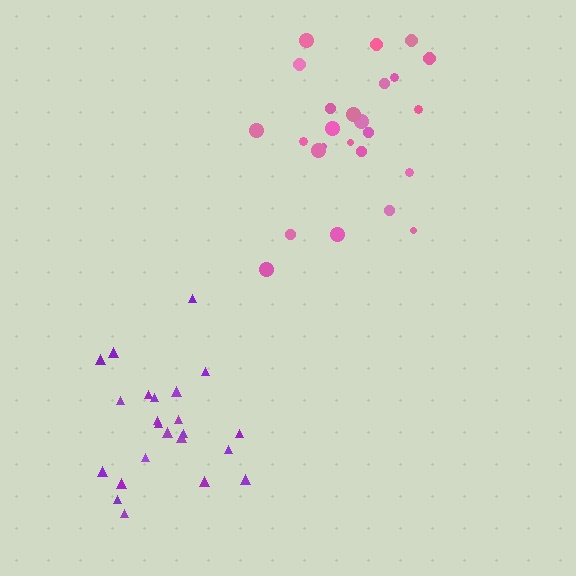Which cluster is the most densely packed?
Pink.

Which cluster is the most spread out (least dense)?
Purple.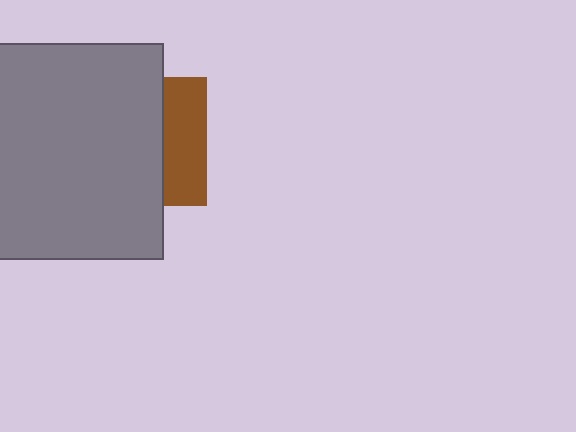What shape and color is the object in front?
The object in front is a gray square.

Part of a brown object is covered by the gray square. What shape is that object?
It is a square.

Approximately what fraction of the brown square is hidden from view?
Roughly 66% of the brown square is hidden behind the gray square.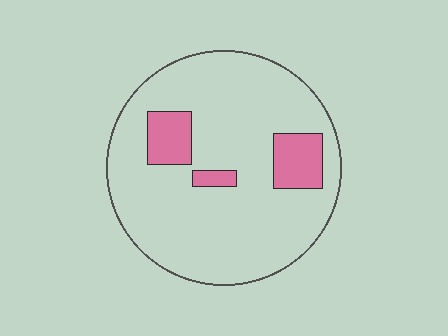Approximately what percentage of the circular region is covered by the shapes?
Approximately 15%.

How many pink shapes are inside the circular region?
3.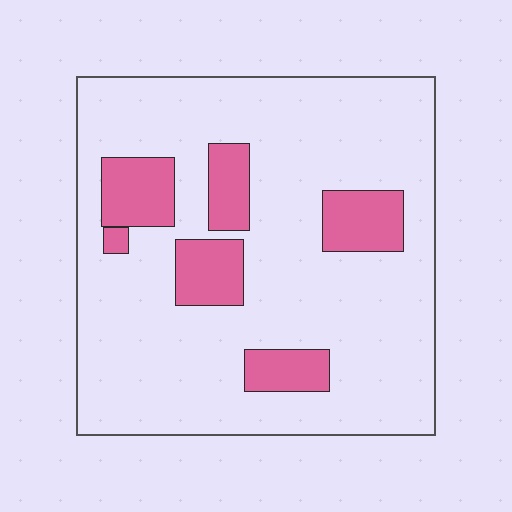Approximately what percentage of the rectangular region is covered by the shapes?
Approximately 20%.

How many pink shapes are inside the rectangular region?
6.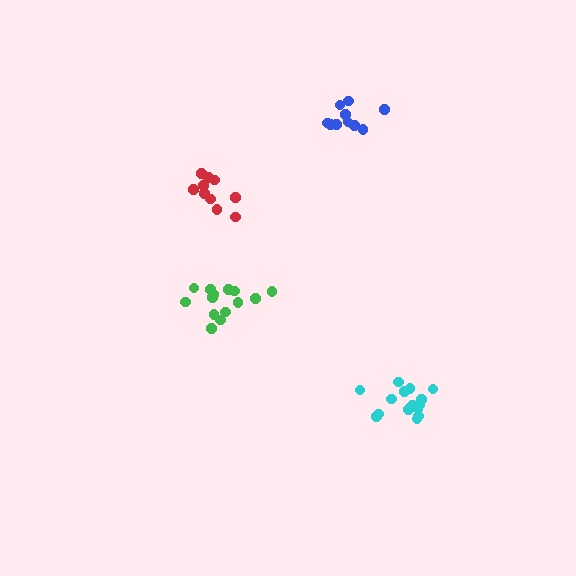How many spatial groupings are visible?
There are 4 spatial groupings.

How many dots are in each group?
Group 1: 10 dots, Group 2: 10 dots, Group 3: 15 dots, Group 4: 14 dots (49 total).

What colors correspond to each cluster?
The clusters are colored: red, blue, cyan, green.